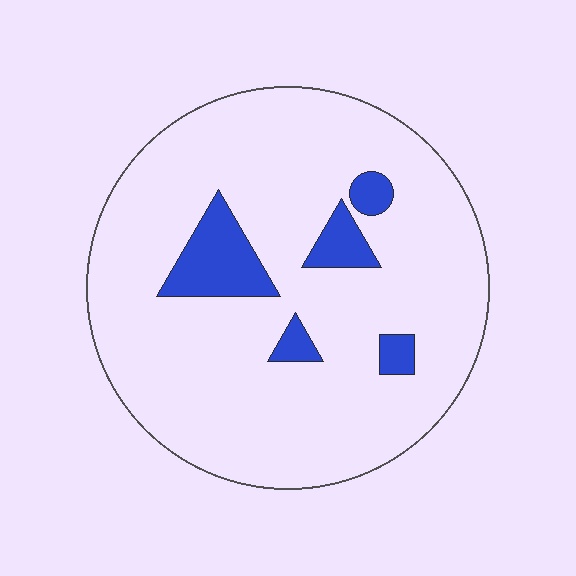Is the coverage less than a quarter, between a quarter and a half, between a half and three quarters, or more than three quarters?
Less than a quarter.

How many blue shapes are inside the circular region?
5.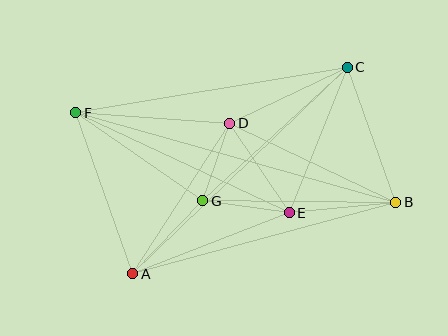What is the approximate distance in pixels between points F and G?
The distance between F and G is approximately 154 pixels.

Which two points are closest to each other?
Points D and G are closest to each other.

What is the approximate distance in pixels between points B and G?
The distance between B and G is approximately 193 pixels.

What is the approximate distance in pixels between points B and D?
The distance between B and D is approximately 184 pixels.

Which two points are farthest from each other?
Points B and F are farthest from each other.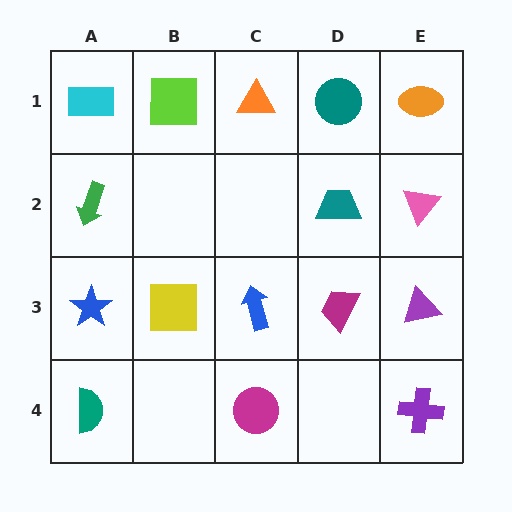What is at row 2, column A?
A green arrow.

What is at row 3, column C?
A blue arrow.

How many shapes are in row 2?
3 shapes.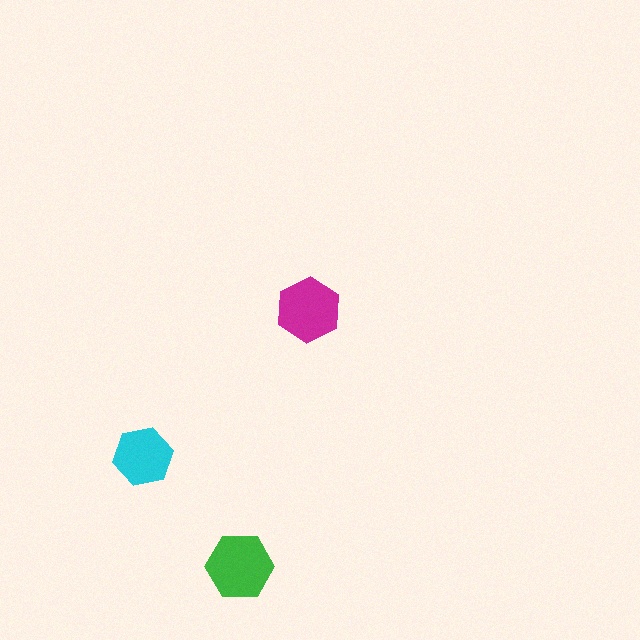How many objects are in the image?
There are 3 objects in the image.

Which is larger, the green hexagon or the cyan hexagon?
The green one.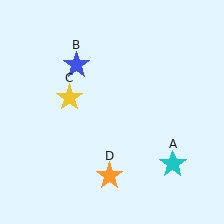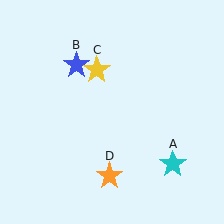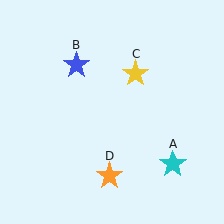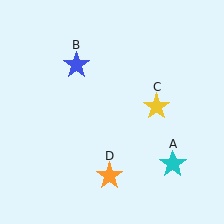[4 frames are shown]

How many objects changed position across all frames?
1 object changed position: yellow star (object C).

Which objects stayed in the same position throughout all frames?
Cyan star (object A) and blue star (object B) and orange star (object D) remained stationary.